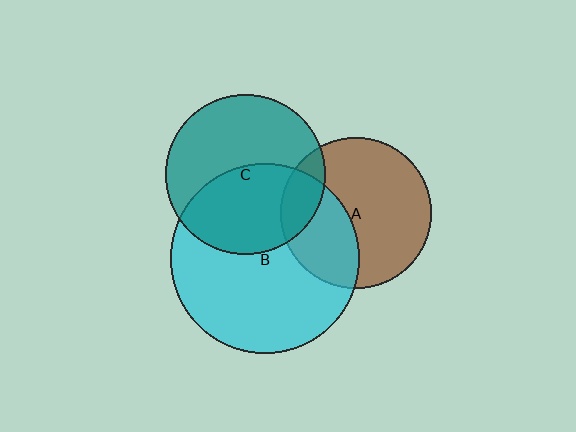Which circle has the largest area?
Circle B (cyan).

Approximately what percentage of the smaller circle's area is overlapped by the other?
Approximately 45%.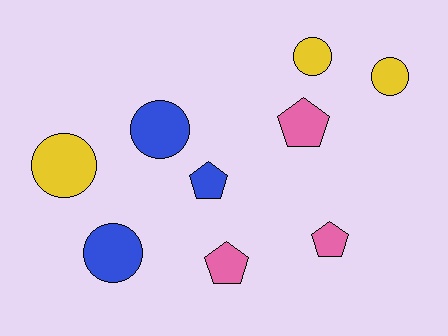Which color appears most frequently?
Pink, with 3 objects.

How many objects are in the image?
There are 9 objects.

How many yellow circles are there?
There are 3 yellow circles.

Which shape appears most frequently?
Circle, with 5 objects.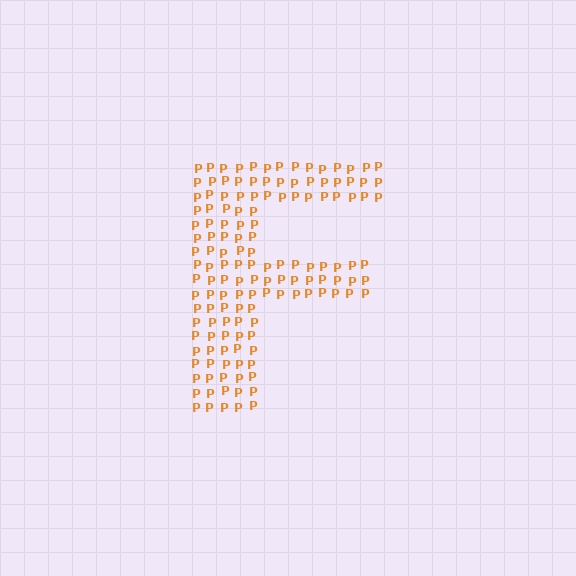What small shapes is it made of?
It is made of small letter P's.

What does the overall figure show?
The overall figure shows the letter F.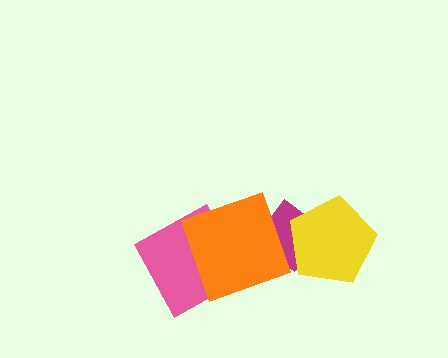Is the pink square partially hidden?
Yes, it is partially covered by another shape.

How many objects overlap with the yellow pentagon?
1 object overlaps with the yellow pentagon.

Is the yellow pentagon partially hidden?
No, no other shape covers it.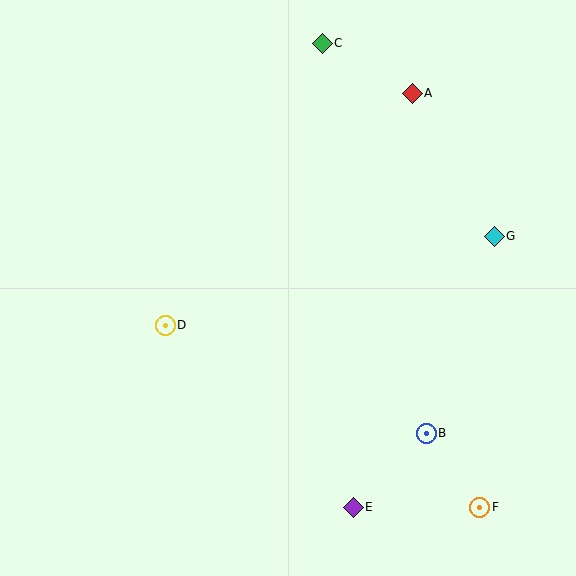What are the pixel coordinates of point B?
Point B is at (426, 433).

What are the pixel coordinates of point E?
Point E is at (353, 507).